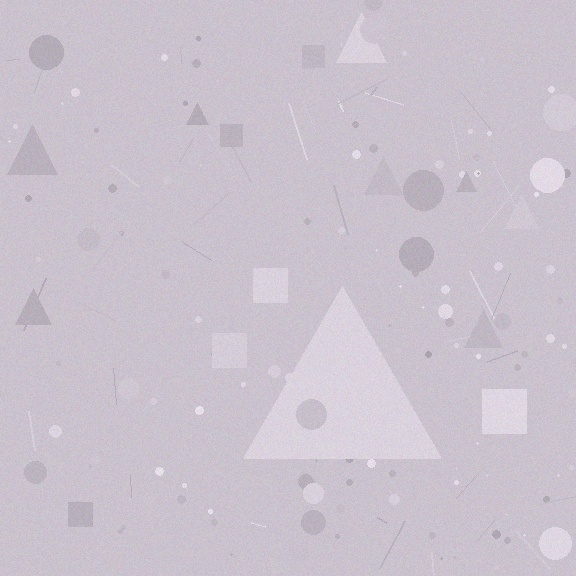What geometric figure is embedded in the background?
A triangle is embedded in the background.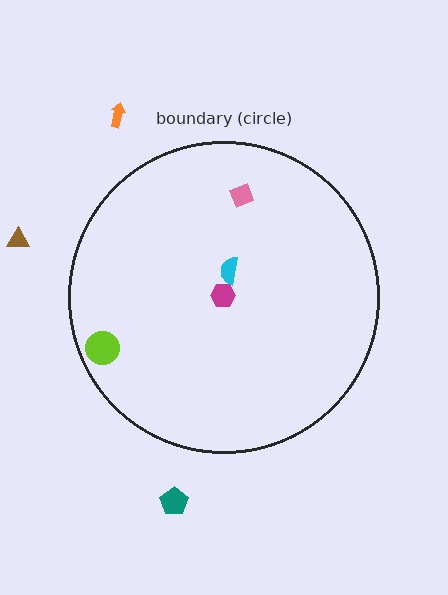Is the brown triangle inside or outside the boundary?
Outside.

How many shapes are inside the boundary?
4 inside, 3 outside.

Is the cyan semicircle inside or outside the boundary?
Inside.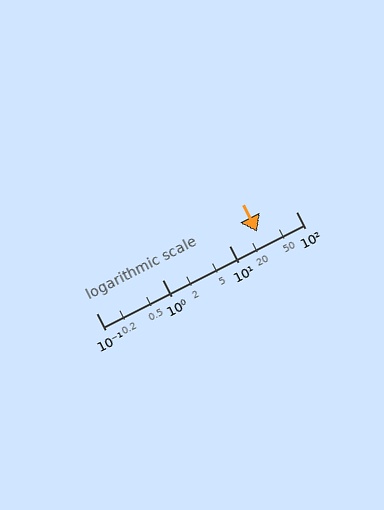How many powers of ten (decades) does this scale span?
The scale spans 3 decades, from 0.1 to 100.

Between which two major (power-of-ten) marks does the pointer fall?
The pointer is between 10 and 100.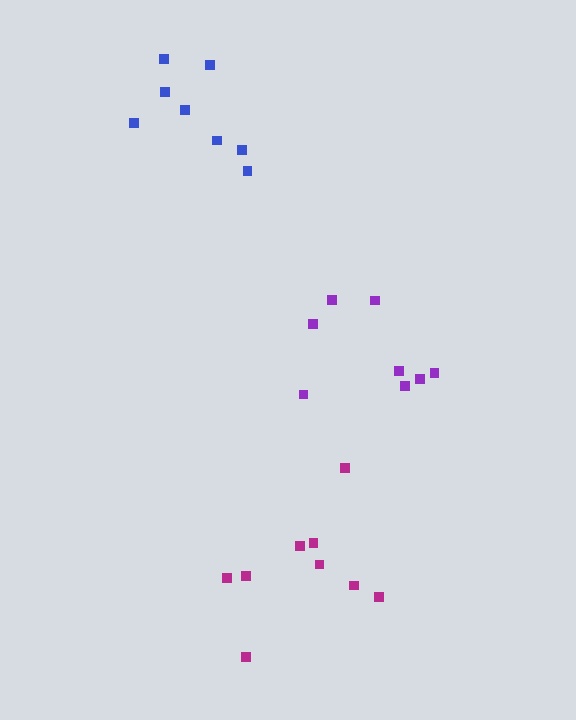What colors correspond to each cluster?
The clusters are colored: magenta, blue, purple.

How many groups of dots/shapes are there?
There are 3 groups.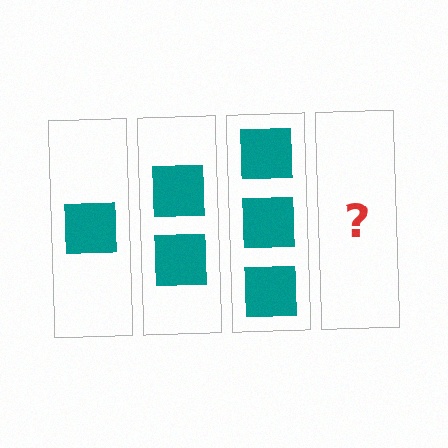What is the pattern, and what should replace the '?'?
The pattern is that each step adds one more square. The '?' should be 4 squares.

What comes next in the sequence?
The next element should be 4 squares.